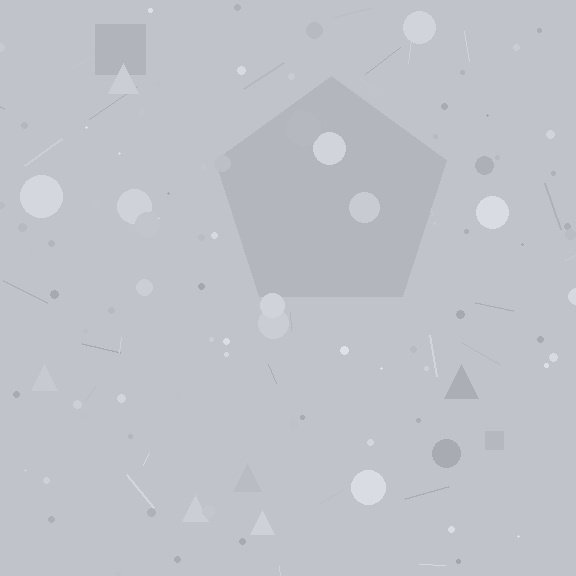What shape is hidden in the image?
A pentagon is hidden in the image.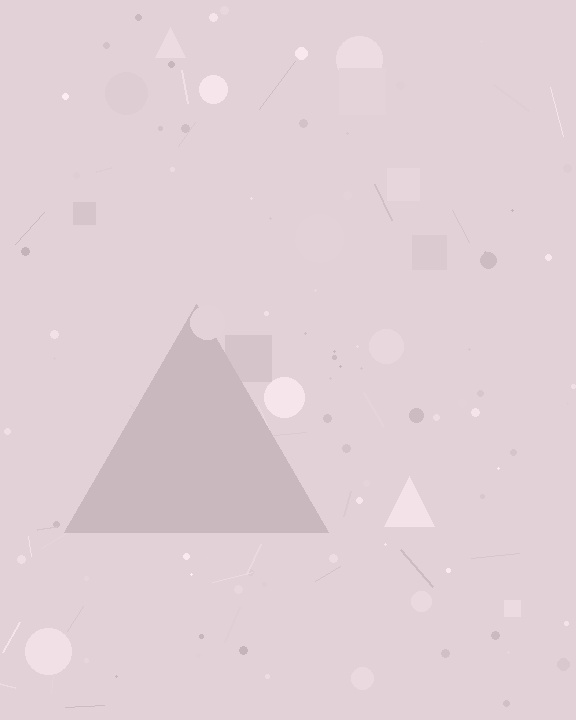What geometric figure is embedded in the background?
A triangle is embedded in the background.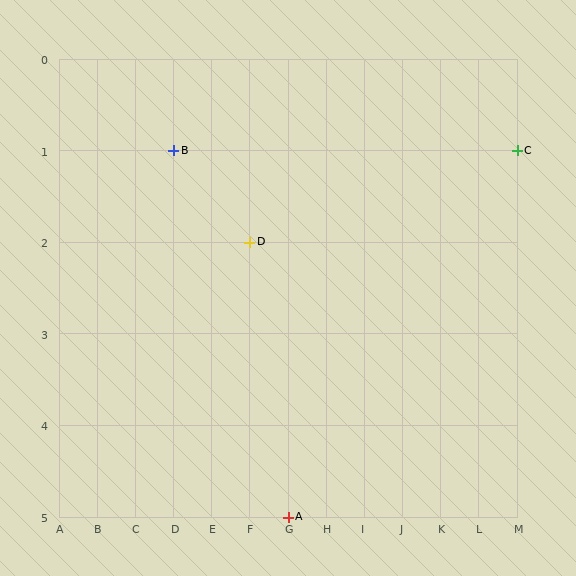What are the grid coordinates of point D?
Point D is at grid coordinates (F, 2).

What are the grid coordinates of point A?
Point A is at grid coordinates (G, 5).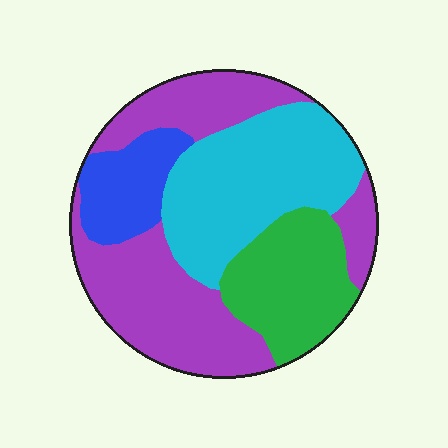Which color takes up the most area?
Purple, at roughly 40%.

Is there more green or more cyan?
Cyan.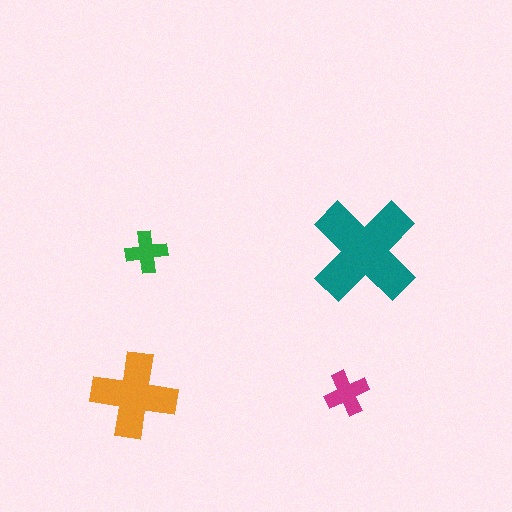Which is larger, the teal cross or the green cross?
The teal one.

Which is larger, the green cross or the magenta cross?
The magenta one.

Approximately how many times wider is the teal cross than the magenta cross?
About 2.5 times wider.